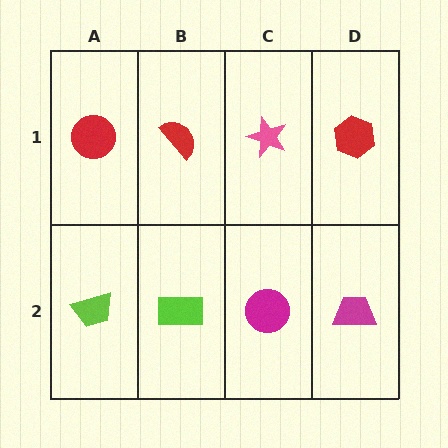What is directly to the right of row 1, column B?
A pink star.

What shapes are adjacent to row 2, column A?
A red circle (row 1, column A), a lime rectangle (row 2, column B).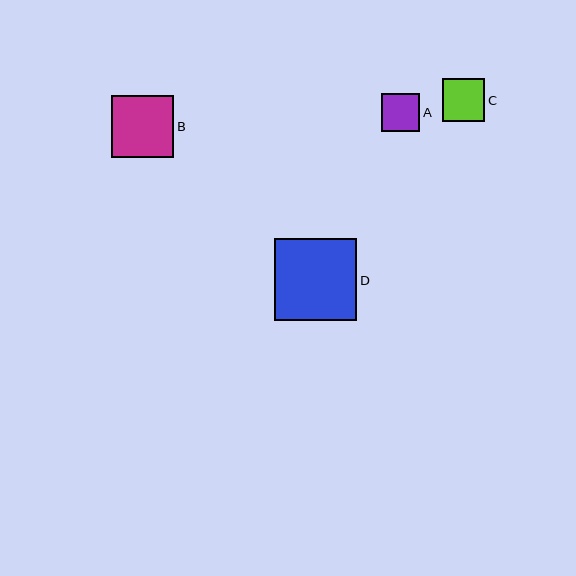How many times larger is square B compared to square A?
Square B is approximately 1.6 times the size of square A.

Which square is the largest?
Square D is the largest with a size of approximately 83 pixels.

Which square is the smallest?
Square A is the smallest with a size of approximately 38 pixels.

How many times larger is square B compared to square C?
Square B is approximately 1.5 times the size of square C.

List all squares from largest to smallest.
From largest to smallest: D, B, C, A.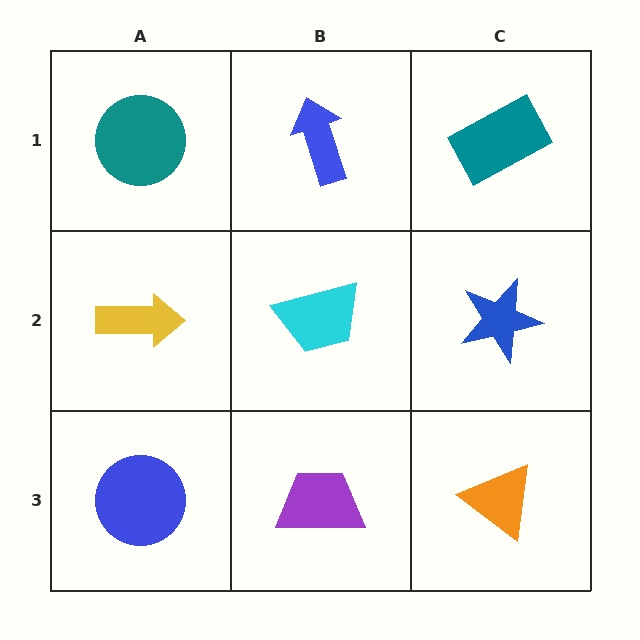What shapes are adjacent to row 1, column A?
A yellow arrow (row 2, column A), a blue arrow (row 1, column B).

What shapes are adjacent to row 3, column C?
A blue star (row 2, column C), a purple trapezoid (row 3, column B).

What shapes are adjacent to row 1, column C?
A blue star (row 2, column C), a blue arrow (row 1, column B).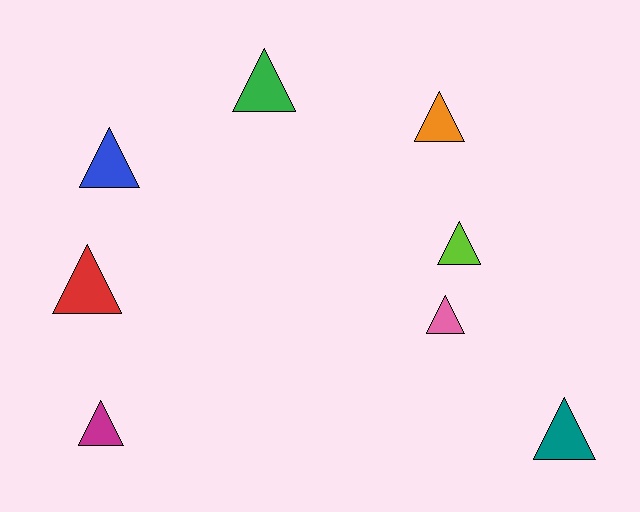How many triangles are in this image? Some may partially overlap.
There are 8 triangles.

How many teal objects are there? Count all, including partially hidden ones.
There is 1 teal object.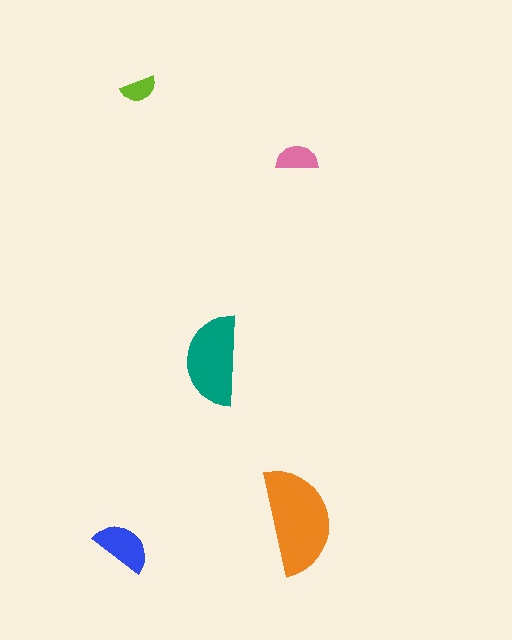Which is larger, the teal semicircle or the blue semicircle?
The teal one.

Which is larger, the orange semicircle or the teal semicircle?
The orange one.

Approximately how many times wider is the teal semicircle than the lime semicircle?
About 2.5 times wider.